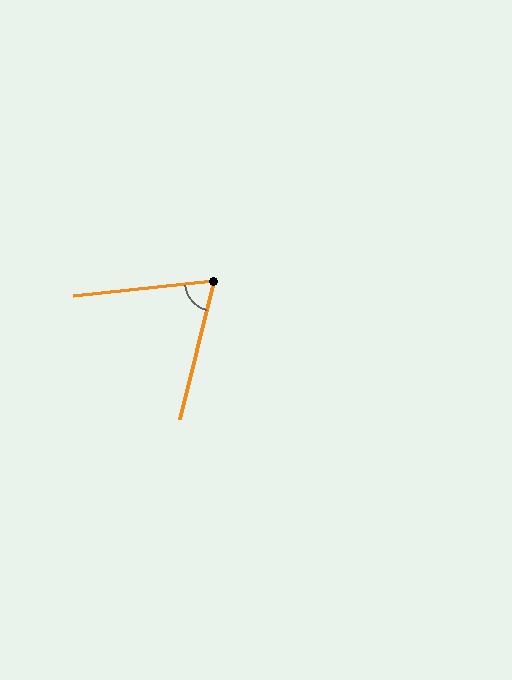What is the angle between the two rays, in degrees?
Approximately 70 degrees.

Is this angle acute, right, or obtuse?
It is acute.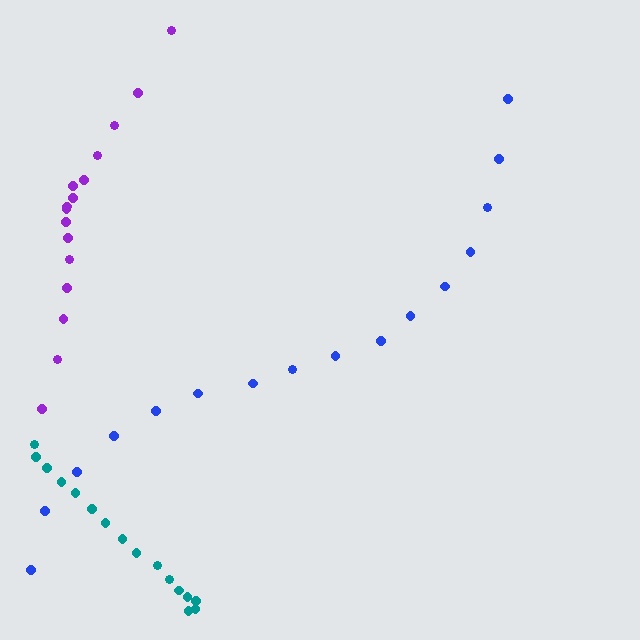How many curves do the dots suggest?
There are 3 distinct paths.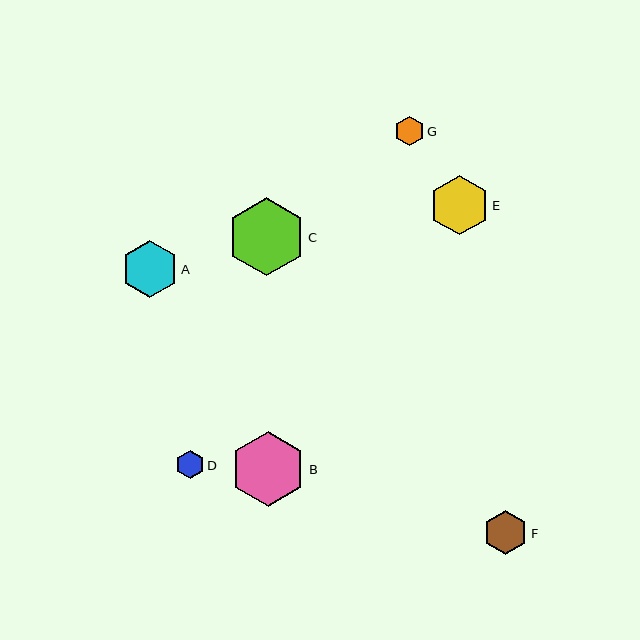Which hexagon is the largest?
Hexagon C is the largest with a size of approximately 78 pixels.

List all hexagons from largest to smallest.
From largest to smallest: C, B, E, A, F, G, D.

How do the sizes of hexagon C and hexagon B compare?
Hexagon C and hexagon B are approximately the same size.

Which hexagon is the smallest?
Hexagon D is the smallest with a size of approximately 28 pixels.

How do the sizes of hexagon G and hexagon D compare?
Hexagon G and hexagon D are approximately the same size.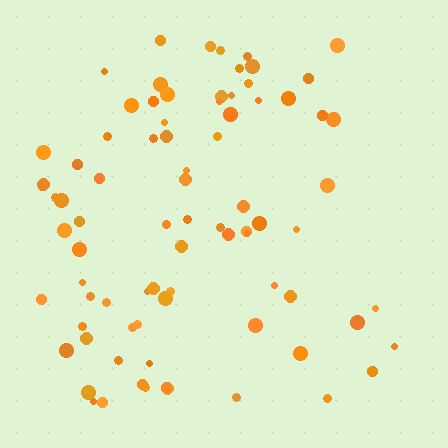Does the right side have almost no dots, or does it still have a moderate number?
Still a moderate number, just noticeably fewer than the left.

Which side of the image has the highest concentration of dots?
The left.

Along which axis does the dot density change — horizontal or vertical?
Horizontal.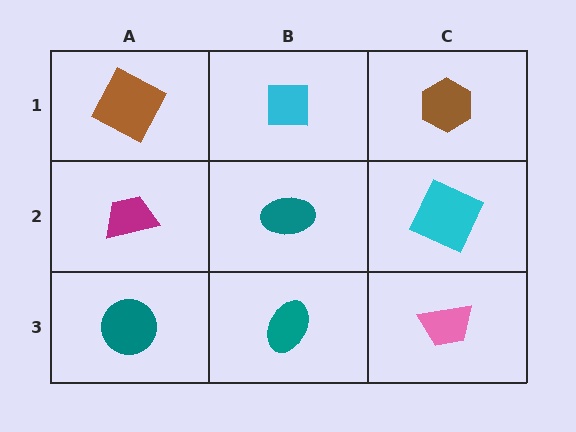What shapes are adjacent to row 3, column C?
A cyan square (row 2, column C), a teal ellipse (row 3, column B).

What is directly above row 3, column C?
A cyan square.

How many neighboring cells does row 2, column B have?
4.